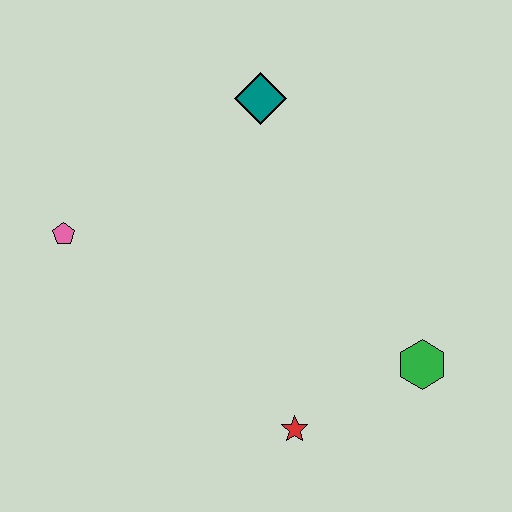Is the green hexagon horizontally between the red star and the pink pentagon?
No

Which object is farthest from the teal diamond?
The red star is farthest from the teal diamond.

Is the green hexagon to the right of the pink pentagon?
Yes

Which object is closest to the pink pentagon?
The teal diamond is closest to the pink pentagon.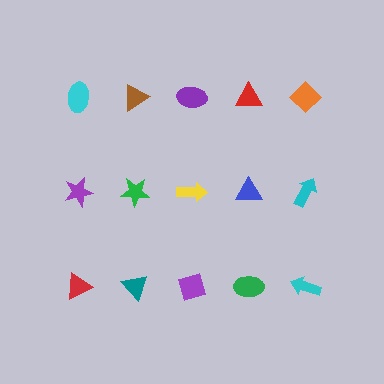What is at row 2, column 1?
A purple star.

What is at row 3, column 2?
A teal triangle.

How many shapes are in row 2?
5 shapes.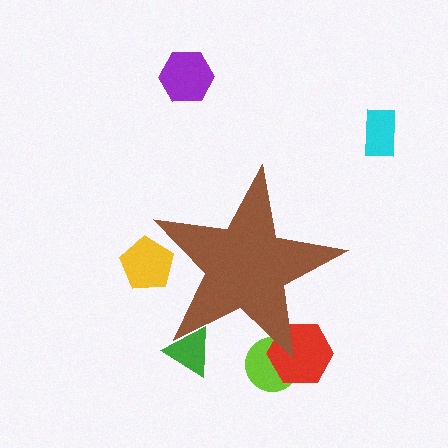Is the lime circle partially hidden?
Yes, the lime circle is partially hidden behind the brown star.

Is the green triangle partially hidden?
Yes, the green triangle is partially hidden behind the brown star.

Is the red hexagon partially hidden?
Yes, the red hexagon is partially hidden behind the brown star.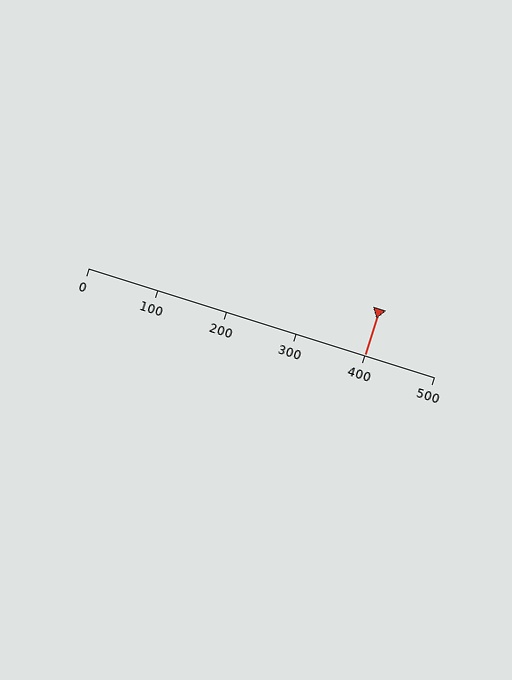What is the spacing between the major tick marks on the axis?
The major ticks are spaced 100 apart.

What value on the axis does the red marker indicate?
The marker indicates approximately 400.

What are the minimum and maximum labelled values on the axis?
The axis runs from 0 to 500.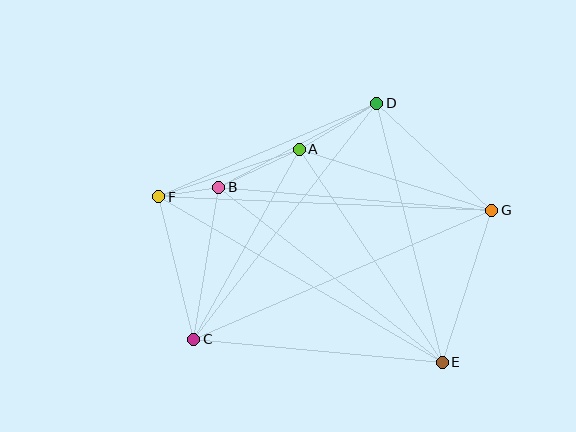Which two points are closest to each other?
Points B and F are closest to each other.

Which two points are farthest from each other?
Points F and G are farthest from each other.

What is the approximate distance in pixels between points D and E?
The distance between D and E is approximately 267 pixels.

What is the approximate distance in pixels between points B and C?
The distance between B and C is approximately 154 pixels.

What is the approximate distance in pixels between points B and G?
The distance between B and G is approximately 274 pixels.